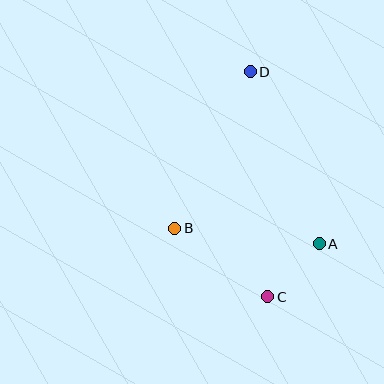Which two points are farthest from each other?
Points C and D are farthest from each other.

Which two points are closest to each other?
Points A and C are closest to each other.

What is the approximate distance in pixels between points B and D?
The distance between B and D is approximately 174 pixels.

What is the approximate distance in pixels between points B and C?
The distance between B and C is approximately 116 pixels.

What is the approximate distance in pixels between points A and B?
The distance between A and B is approximately 145 pixels.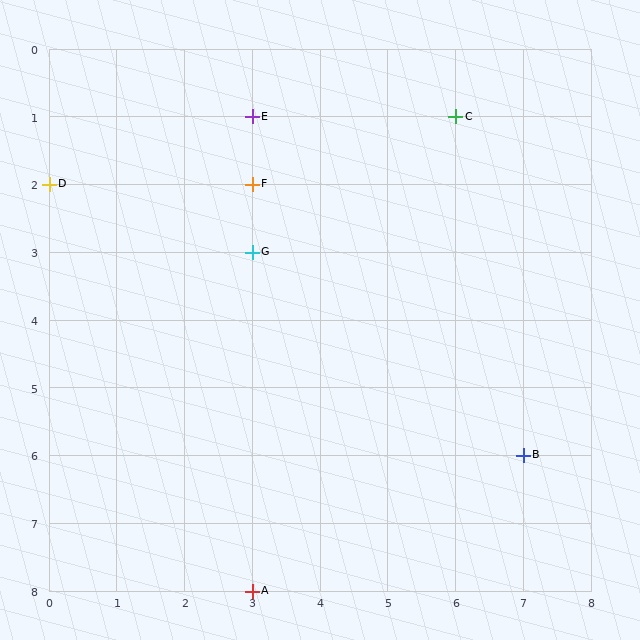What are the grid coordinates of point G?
Point G is at grid coordinates (3, 3).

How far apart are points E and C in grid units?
Points E and C are 3 columns apart.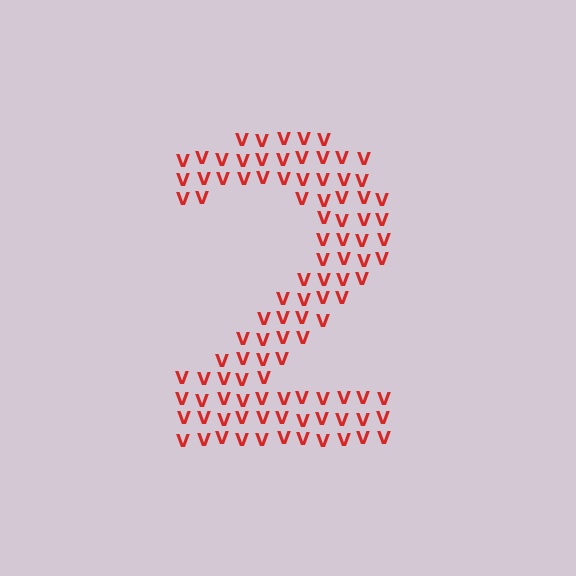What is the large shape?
The large shape is the digit 2.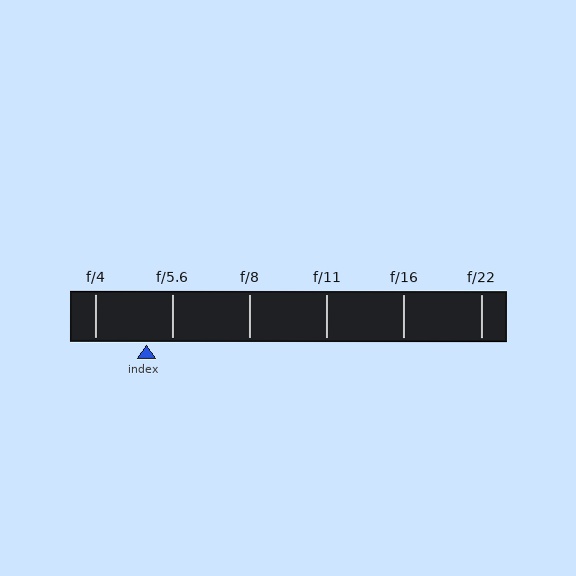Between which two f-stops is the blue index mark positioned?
The index mark is between f/4 and f/5.6.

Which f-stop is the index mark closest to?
The index mark is closest to f/5.6.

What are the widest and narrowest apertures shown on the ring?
The widest aperture shown is f/4 and the narrowest is f/22.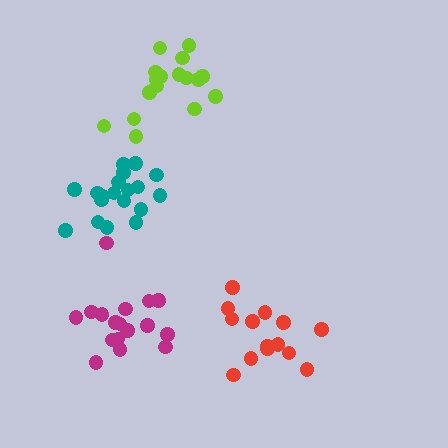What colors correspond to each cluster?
The clusters are colored: red, teal, magenta, lime.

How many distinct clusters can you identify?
There are 4 distinct clusters.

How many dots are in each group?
Group 1: 14 dots, Group 2: 19 dots, Group 3: 17 dots, Group 4: 17 dots (67 total).